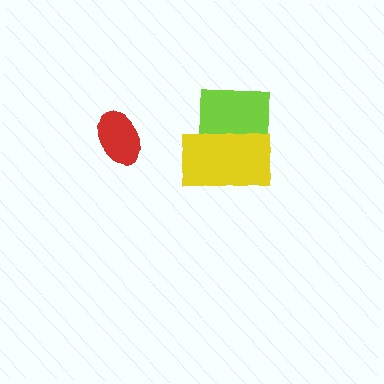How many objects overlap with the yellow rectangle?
1 object overlaps with the yellow rectangle.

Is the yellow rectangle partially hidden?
No, no other shape covers it.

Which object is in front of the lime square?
The yellow rectangle is in front of the lime square.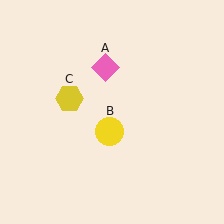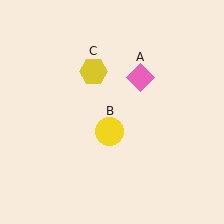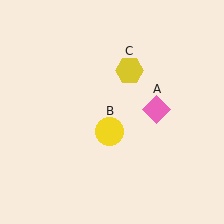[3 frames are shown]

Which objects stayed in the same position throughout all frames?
Yellow circle (object B) remained stationary.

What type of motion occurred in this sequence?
The pink diamond (object A), yellow hexagon (object C) rotated clockwise around the center of the scene.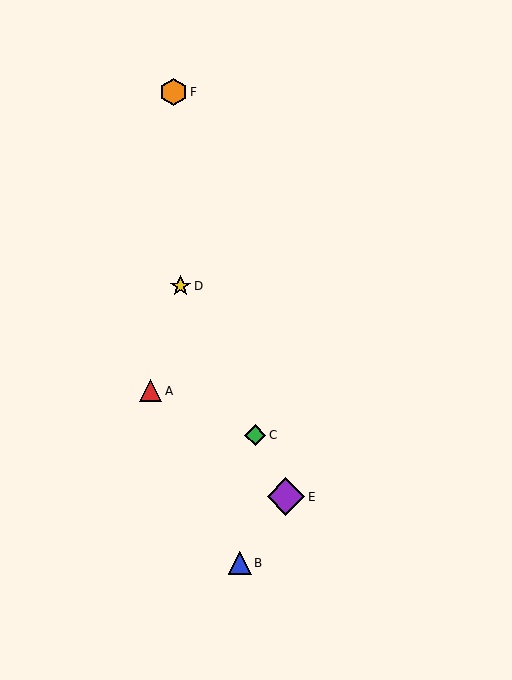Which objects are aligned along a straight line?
Objects C, D, E are aligned along a straight line.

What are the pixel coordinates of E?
Object E is at (286, 497).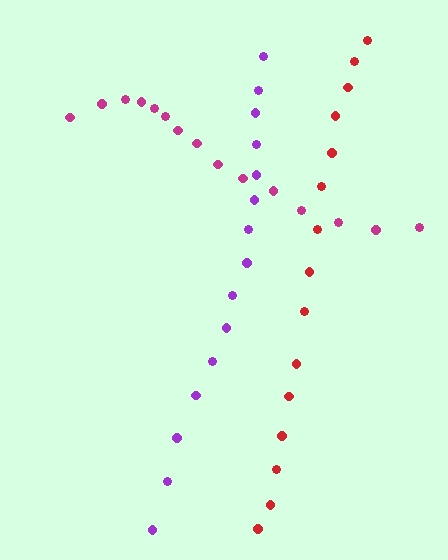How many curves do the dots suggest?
There are 3 distinct paths.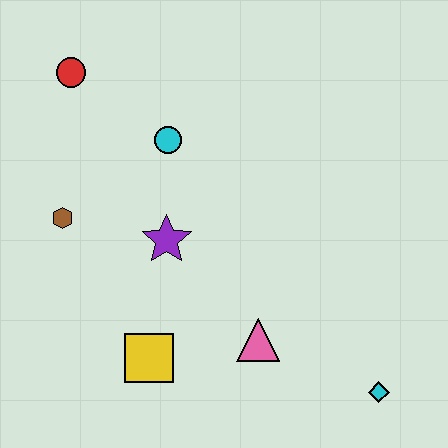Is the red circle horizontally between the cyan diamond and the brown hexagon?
Yes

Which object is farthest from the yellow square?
The red circle is farthest from the yellow square.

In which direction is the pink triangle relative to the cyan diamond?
The pink triangle is to the left of the cyan diamond.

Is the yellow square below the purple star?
Yes